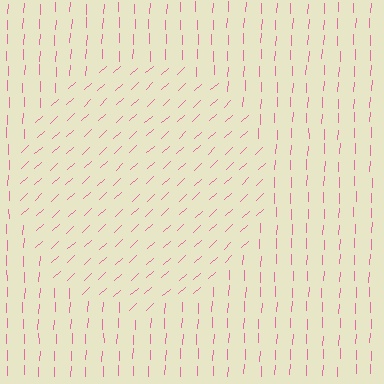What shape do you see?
I see a circle.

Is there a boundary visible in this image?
Yes, there is a texture boundary formed by a change in line orientation.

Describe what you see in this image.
The image is filled with small pink line segments. A circle region in the image has lines oriented differently from the surrounding lines, creating a visible texture boundary.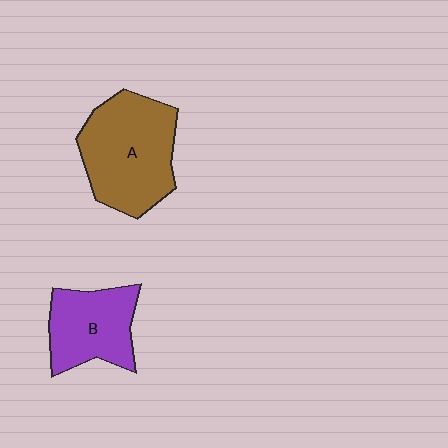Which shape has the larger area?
Shape A (brown).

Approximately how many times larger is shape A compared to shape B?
Approximately 1.4 times.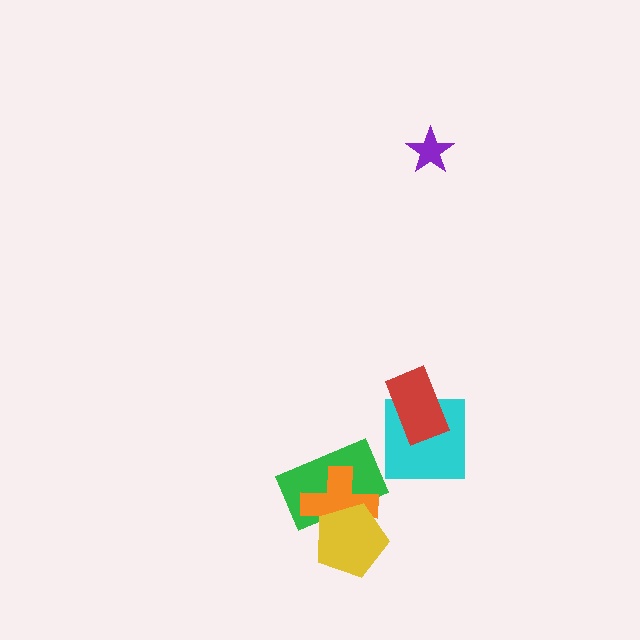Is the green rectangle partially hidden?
Yes, it is partially covered by another shape.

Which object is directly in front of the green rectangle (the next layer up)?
The orange cross is directly in front of the green rectangle.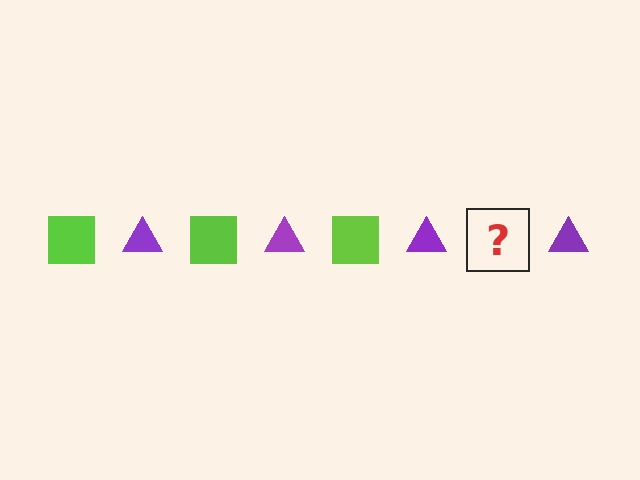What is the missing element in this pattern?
The missing element is a lime square.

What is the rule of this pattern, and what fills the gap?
The rule is that the pattern alternates between lime square and purple triangle. The gap should be filled with a lime square.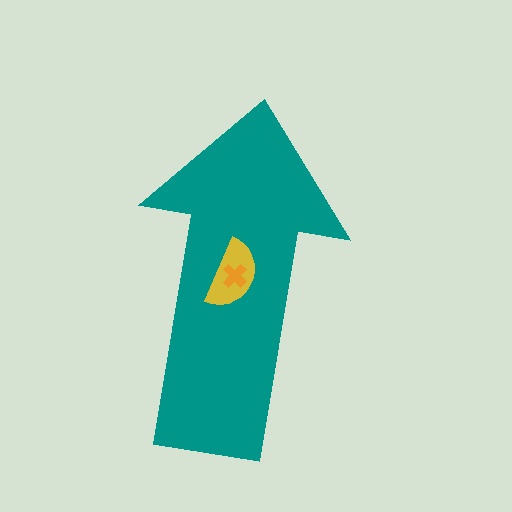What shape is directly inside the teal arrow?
The yellow semicircle.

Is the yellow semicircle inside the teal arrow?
Yes.